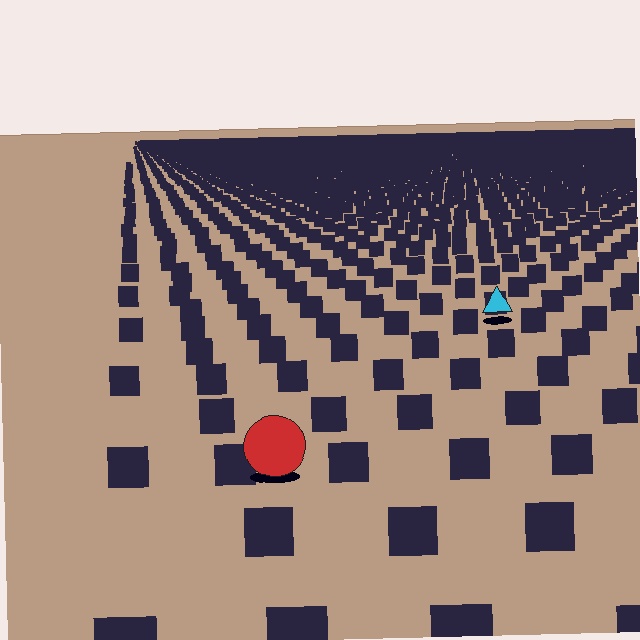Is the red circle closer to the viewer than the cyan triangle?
Yes. The red circle is closer — you can tell from the texture gradient: the ground texture is coarser near it.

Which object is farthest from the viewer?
The cyan triangle is farthest from the viewer. It appears smaller and the ground texture around it is denser.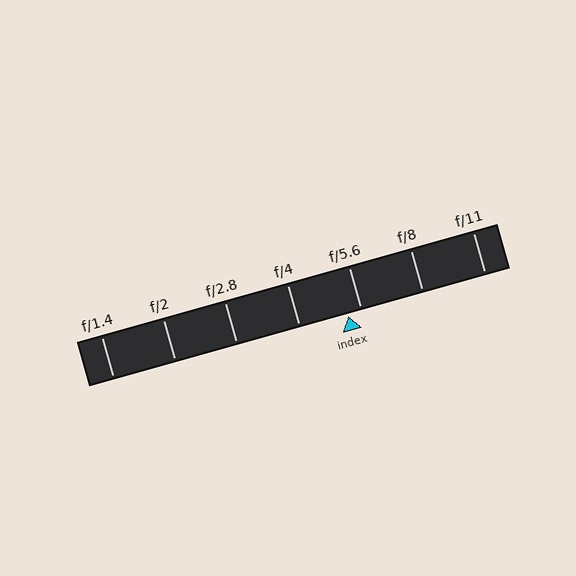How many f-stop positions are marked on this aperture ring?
There are 7 f-stop positions marked.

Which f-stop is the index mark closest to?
The index mark is closest to f/5.6.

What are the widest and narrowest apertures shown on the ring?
The widest aperture shown is f/1.4 and the narrowest is f/11.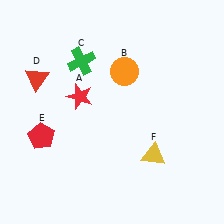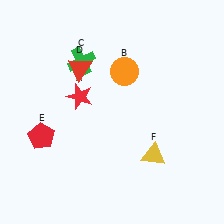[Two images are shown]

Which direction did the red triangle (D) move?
The red triangle (D) moved right.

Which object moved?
The red triangle (D) moved right.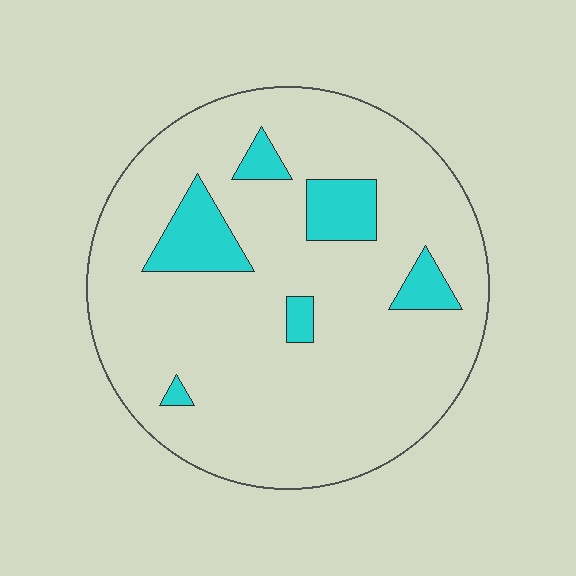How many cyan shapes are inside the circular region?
6.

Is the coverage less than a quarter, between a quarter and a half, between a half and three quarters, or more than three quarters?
Less than a quarter.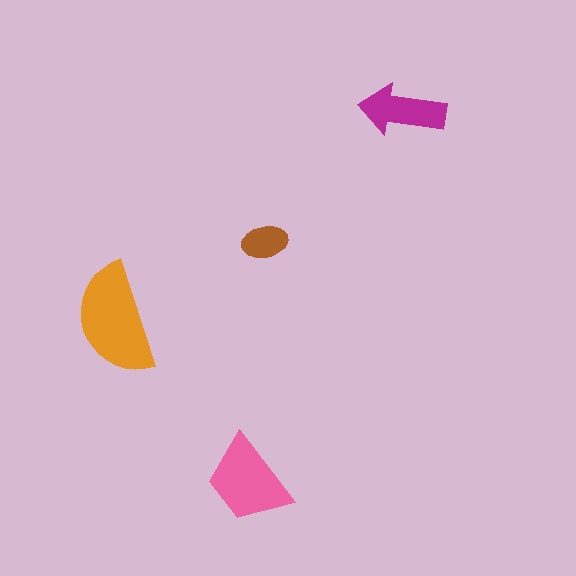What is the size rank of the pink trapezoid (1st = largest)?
2nd.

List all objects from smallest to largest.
The brown ellipse, the magenta arrow, the pink trapezoid, the orange semicircle.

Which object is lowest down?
The pink trapezoid is bottommost.